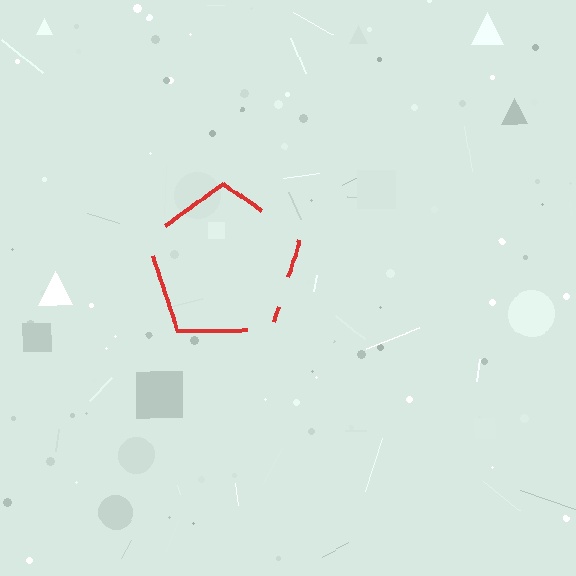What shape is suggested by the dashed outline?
The dashed outline suggests a pentagon.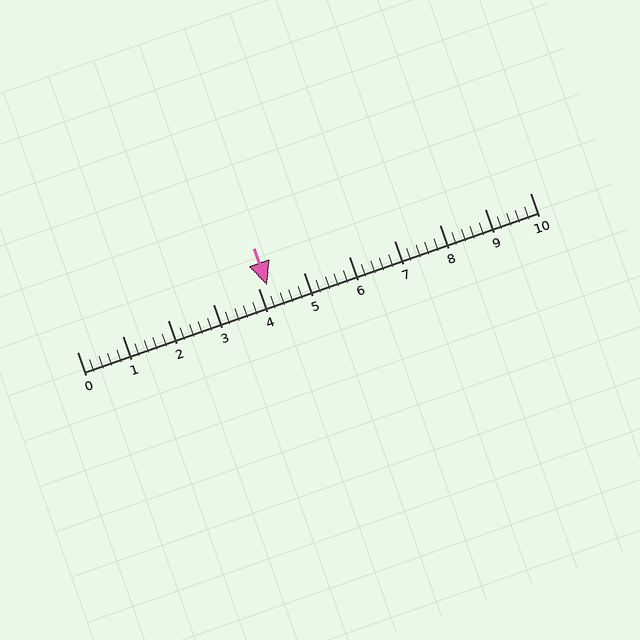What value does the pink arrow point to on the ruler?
The pink arrow points to approximately 4.2.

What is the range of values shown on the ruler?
The ruler shows values from 0 to 10.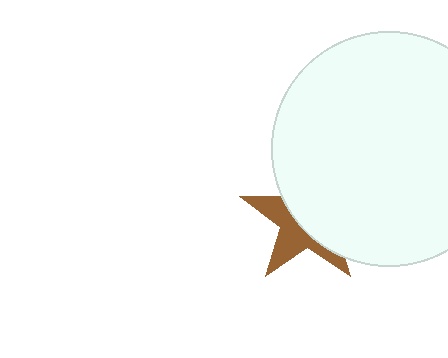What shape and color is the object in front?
The object in front is a white circle.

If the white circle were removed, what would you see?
You would see the complete brown star.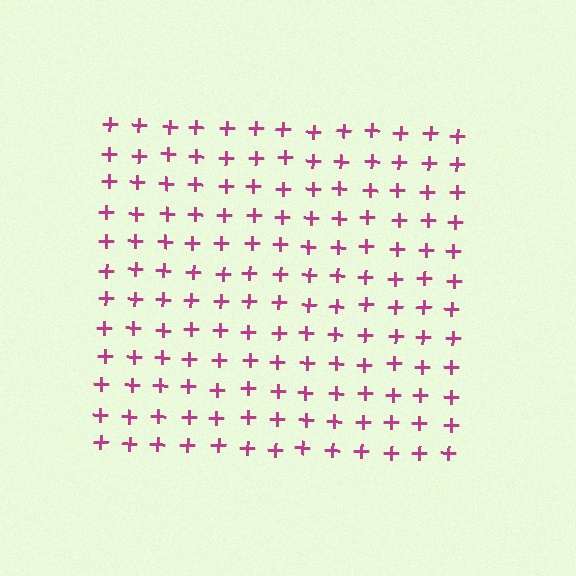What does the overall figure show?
The overall figure shows a square.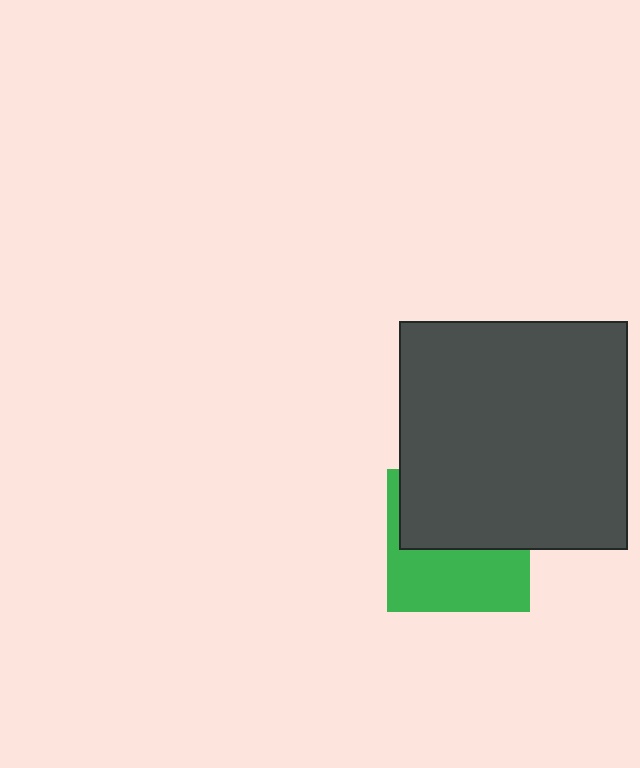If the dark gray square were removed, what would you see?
You would see the complete green square.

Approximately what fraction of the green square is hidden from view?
Roughly 52% of the green square is hidden behind the dark gray square.